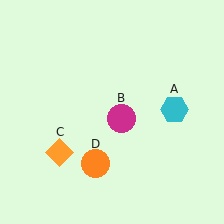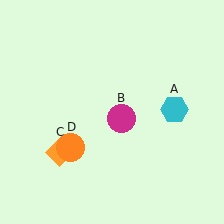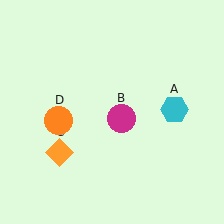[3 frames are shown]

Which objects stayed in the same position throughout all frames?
Cyan hexagon (object A) and magenta circle (object B) and orange diamond (object C) remained stationary.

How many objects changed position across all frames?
1 object changed position: orange circle (object D).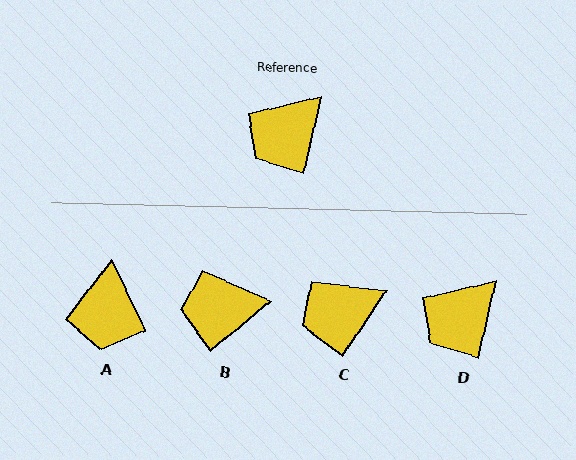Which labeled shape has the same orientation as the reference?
D.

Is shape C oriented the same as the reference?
No, it is off by about 20 degrees.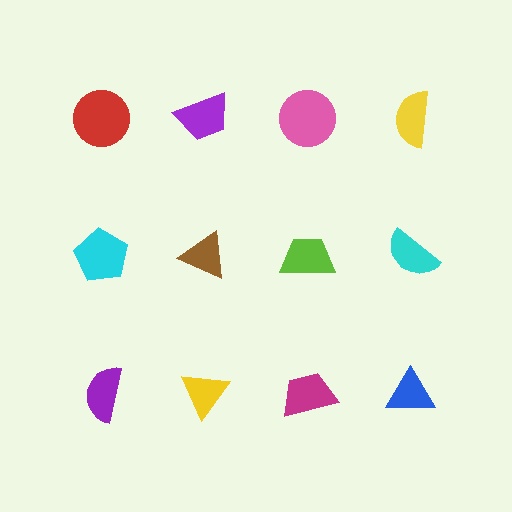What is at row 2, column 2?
A brown triangle.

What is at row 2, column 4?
A cyan semicircle.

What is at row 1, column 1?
A red circle.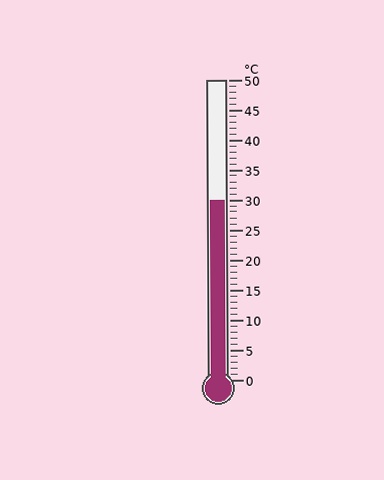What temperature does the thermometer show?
The thermometer shows approximately 30°C.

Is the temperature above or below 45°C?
The temperature is below 45°C.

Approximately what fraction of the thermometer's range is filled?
The thermometer is filled to approximately 60% of its range.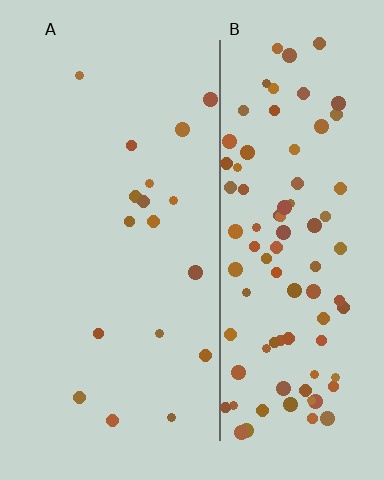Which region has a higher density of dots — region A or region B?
B (the right).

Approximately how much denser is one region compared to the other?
Approximately 5.5× — region B over region A.